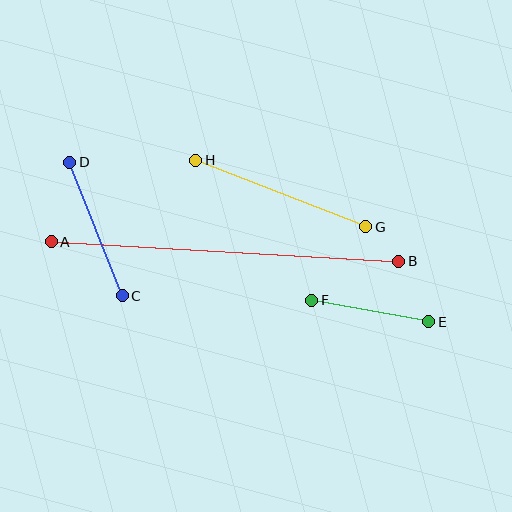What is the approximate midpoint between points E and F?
The midpoint is at approximately (370, 311) pixels.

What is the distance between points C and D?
The distance is approximately 143 pixels.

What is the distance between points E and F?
The distance is approximately 119 pixels.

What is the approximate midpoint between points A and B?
The midpoint is at approximately (225, 251) pixels.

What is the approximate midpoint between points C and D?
The midpoint is at approximately (96, 229) pixels.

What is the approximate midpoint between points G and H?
The midpoint is at approximately (281, 194) pixels.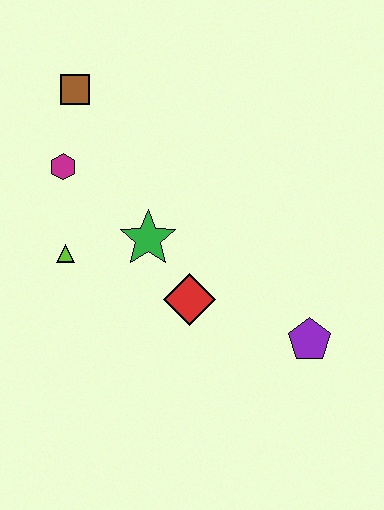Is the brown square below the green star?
No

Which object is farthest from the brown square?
The purple pentagon is farthest from the brown square.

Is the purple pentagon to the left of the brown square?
No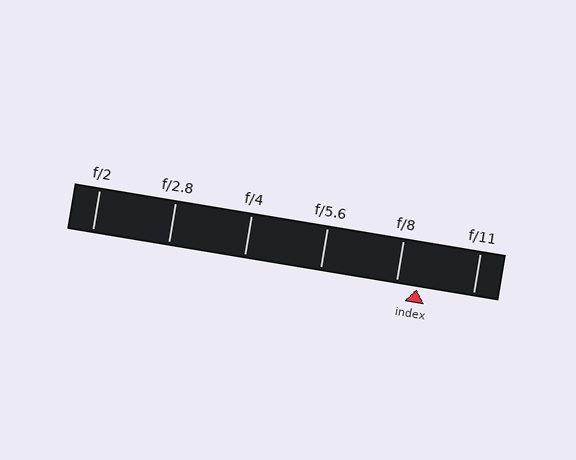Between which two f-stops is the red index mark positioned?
The index mark is between f/8 and f/11.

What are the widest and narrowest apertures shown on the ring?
The widest aperture shown is f/2 and the narrowest is f/11.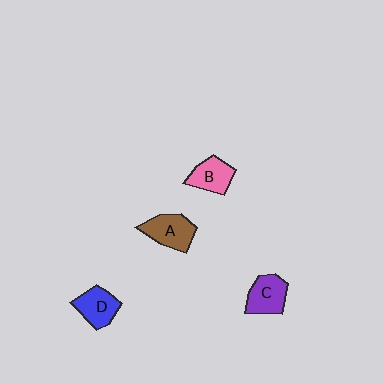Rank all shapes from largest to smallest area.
From largest to smallest: A (brown), C (purple), D (blue), B (pink).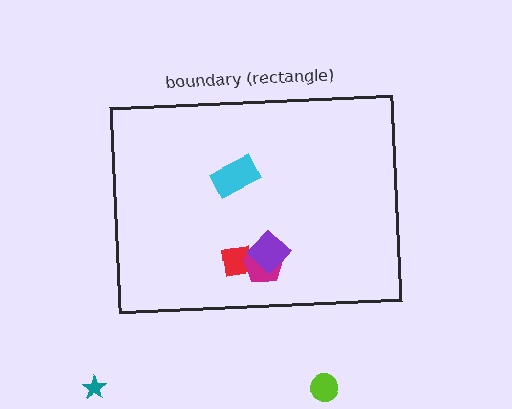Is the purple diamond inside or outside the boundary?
Inside.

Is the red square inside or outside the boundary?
Inside.